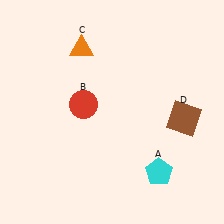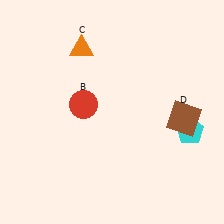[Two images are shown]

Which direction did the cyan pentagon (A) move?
The cyan pentagon (A) moved up.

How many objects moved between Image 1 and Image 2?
1 object moved between the two images.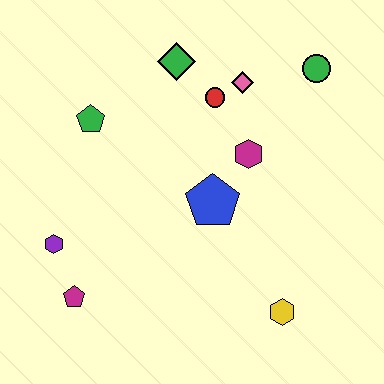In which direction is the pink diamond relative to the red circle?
The pink diamond is to the right of the red circle.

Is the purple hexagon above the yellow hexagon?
Yes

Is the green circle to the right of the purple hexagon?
Yes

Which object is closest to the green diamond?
The red circle is closest to the green diamond.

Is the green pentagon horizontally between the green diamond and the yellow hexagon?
No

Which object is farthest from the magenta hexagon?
The magenta pentagon is farthest from the magenta hexagon.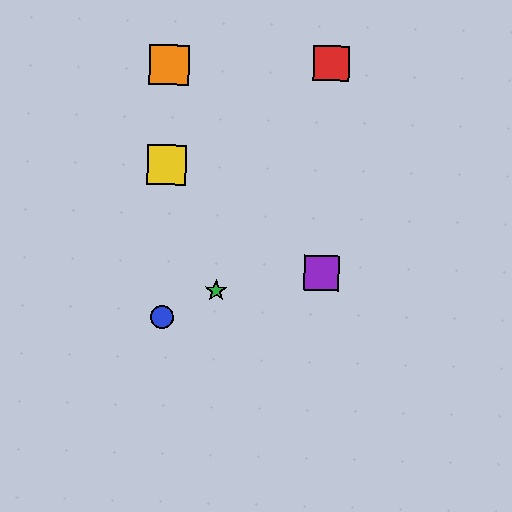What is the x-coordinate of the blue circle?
The blue circle is at x≈162.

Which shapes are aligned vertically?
The blue circle, the yellow square, the orange square are aligned vertically.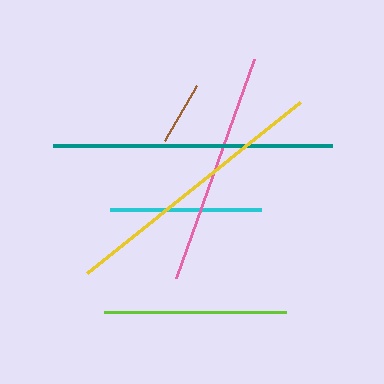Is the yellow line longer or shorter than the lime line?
The yellow line is longer than the lime line.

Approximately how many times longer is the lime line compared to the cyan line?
The lime line is approximately 1.2 times the length of the cyan line.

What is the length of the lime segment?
The lime segment is approximately 183 pixels long.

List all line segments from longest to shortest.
From longest to shortest: teal, yellow, pink, lime, cyan, brown.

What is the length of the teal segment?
The teal segment is approximately 280 pixels long.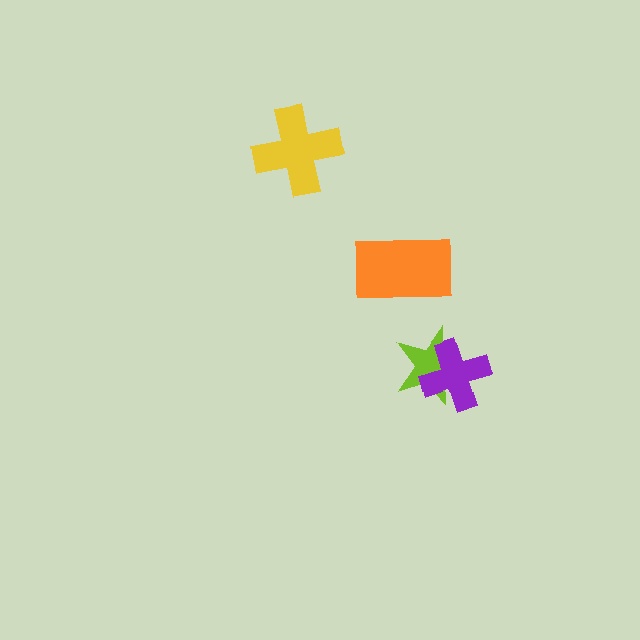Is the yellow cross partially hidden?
No, no other shape covers it.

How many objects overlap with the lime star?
1 object overlaps with the lime star.